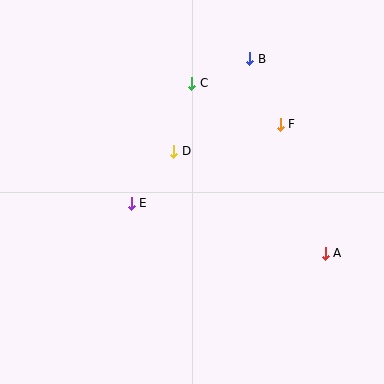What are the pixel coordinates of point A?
Point A is at (325, 253).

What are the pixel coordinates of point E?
Point E is at (131, 203).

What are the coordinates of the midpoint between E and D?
The midpoint between E and D is at (152, 177).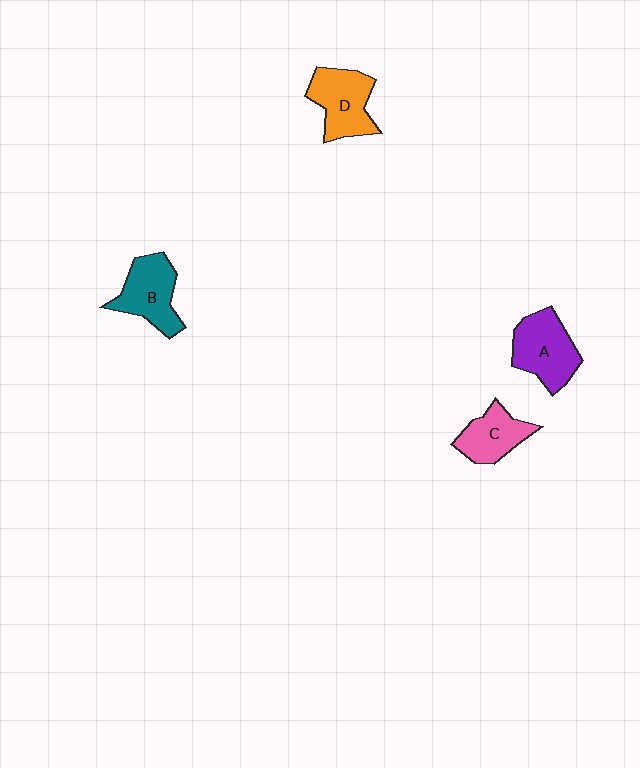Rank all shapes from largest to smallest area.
From largest to smallest: A (purple), D (orange), B (teal), C (pink).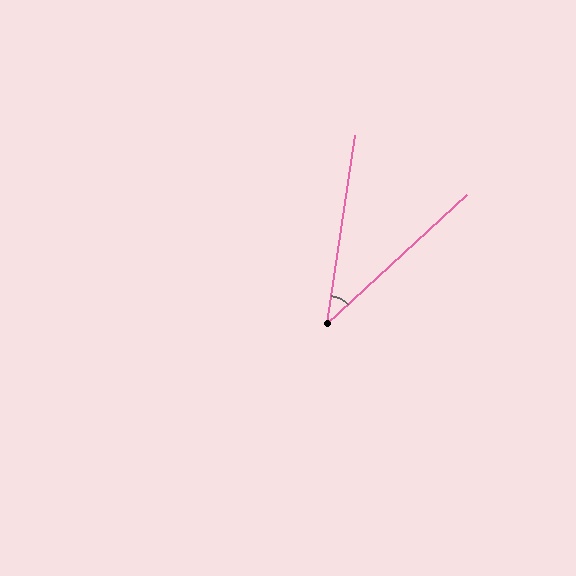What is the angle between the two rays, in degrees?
Approximately 39 degrees.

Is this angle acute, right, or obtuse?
It is acute.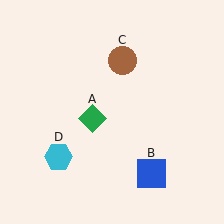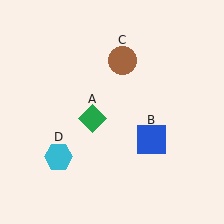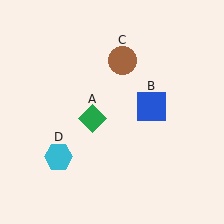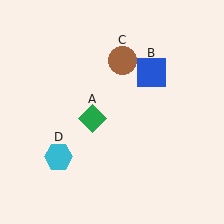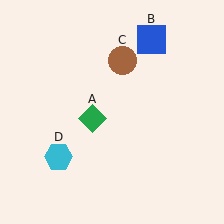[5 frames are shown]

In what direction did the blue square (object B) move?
The blue square (object B) moved up.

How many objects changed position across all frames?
1 object changed position: blue square (object B).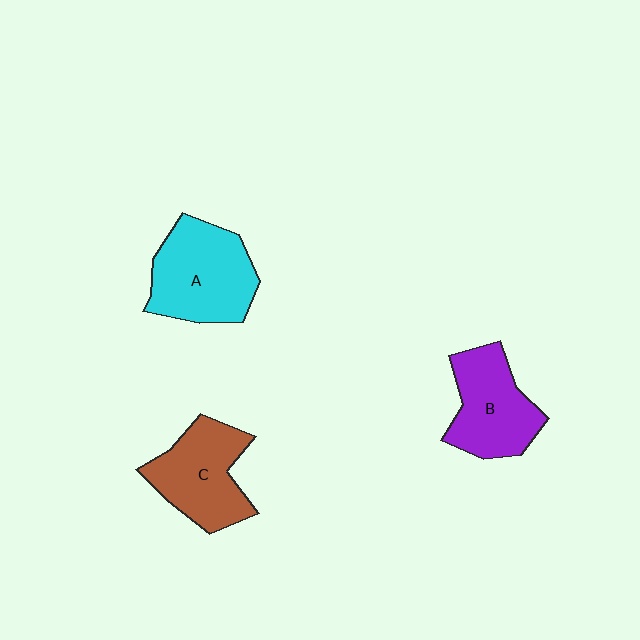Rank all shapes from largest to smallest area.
From largest to smallest: A (cyan), C (brown), B (purple).